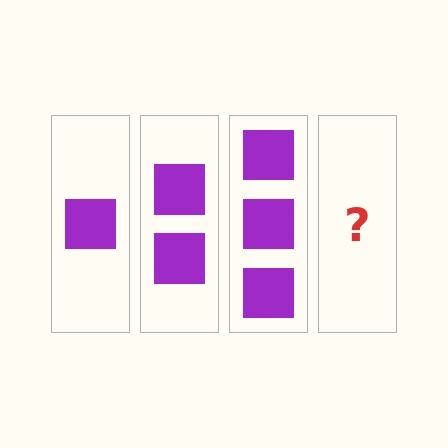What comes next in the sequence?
The next element should be 4 squares.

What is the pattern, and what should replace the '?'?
The pattern is that each step adds one more square. The '?' should be 4 squares.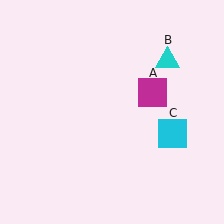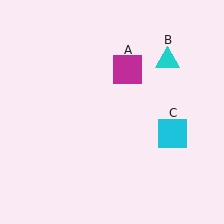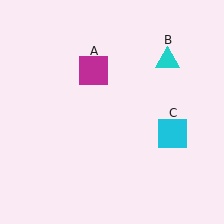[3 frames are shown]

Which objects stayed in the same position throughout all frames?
Cyan triangle (object B) and cyan square (object C) remained stationary.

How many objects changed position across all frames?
1 object changed position: magenta square (object A).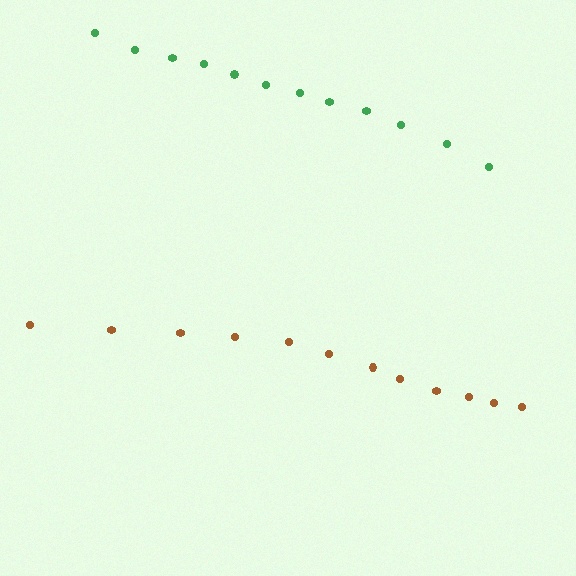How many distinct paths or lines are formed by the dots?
There are 2 distinct paths.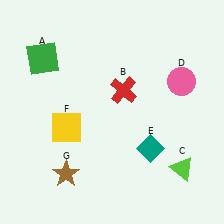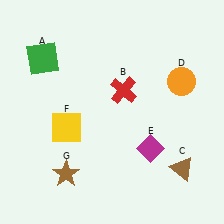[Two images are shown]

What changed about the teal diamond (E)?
In Image 1, E is teal. In Image 2, it changed to magenta.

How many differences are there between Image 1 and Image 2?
There are 3 differences between the two images.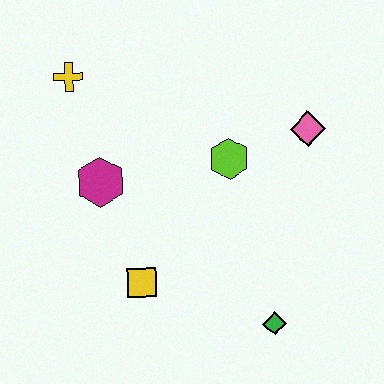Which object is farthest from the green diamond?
The yellow cross is farthest from the green diamond.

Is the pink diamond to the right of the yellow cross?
Yes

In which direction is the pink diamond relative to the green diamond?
The pink diamond is above the green diamond.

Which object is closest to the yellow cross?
The magenta hexagon is closest to the yellow cross.